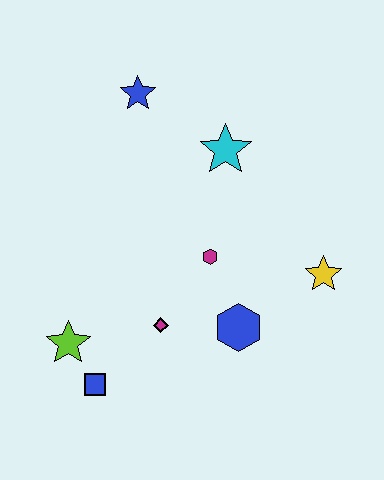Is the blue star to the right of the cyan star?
No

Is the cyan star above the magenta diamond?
Yes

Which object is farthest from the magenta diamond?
The blue star is farthest from the magenta diamond.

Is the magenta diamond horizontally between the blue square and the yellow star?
Yes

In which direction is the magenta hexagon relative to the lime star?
The magenta hexagon is to the right of the lime star.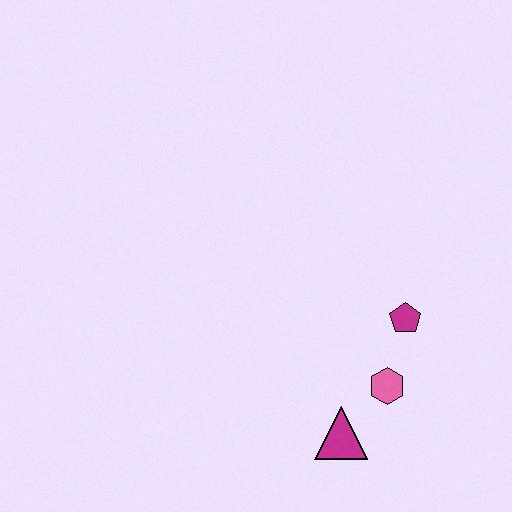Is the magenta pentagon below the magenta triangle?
No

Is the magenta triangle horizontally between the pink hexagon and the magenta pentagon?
No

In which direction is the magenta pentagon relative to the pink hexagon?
The magenta pentagon is above the pink hexagon.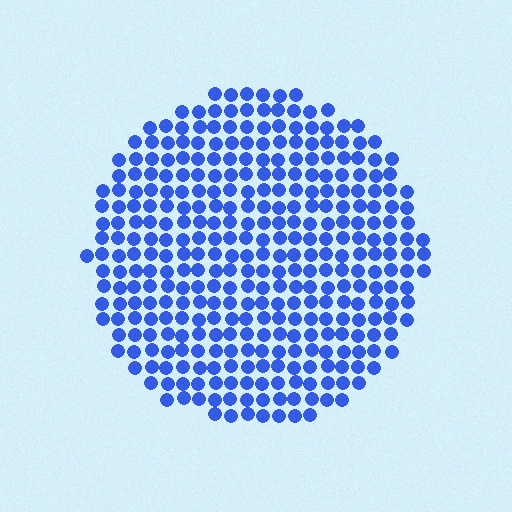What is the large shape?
The large shape is a circle.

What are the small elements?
The small elements are circles.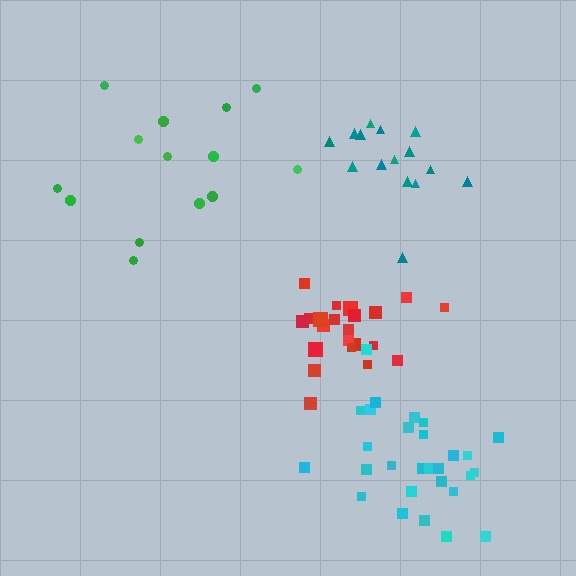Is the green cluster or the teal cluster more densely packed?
Teal.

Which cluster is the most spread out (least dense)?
Green.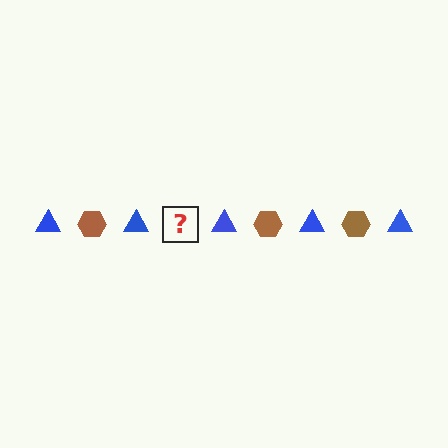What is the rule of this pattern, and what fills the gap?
The rule is that the pattern alternates between blue triangle and brown hexagon. The gap should be filled with a brown hexagon.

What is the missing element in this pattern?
The missing element is a brown hexagon.